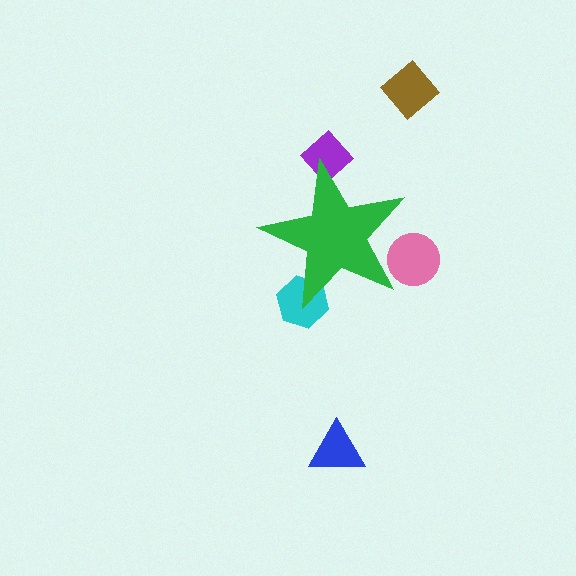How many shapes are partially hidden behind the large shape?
3 shapes are partially hidden.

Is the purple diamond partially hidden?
Yes, the purple diamond is partially hidden behind the green star.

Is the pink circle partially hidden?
Yes, the pink circle is partially hidden behind the green star.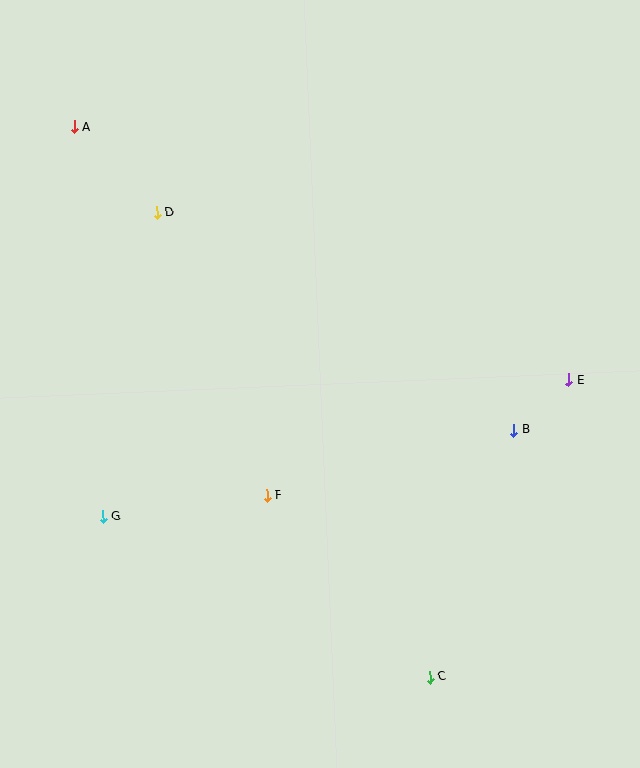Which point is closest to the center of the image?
Point F at (267, 495) is closest to the center.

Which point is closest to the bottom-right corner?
Point C is closest to the bottom-right corner.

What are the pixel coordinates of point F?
Point F is at (267, 495).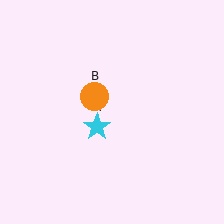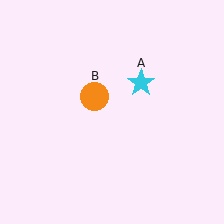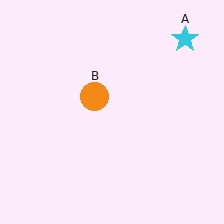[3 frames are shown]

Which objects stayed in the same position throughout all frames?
Orange circle (object B) remained stationary.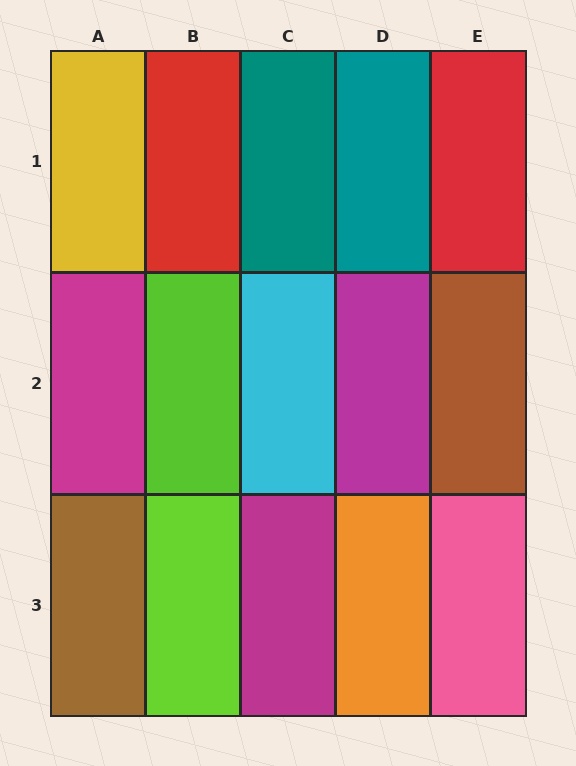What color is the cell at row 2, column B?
Lime.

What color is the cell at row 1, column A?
Yellow.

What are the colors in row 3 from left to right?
Brown, lime, magenta, orange, pink.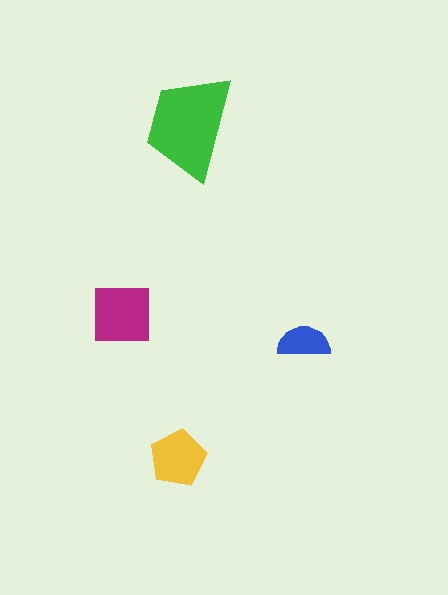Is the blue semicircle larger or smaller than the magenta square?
Smaller.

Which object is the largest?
The green trapezoid.